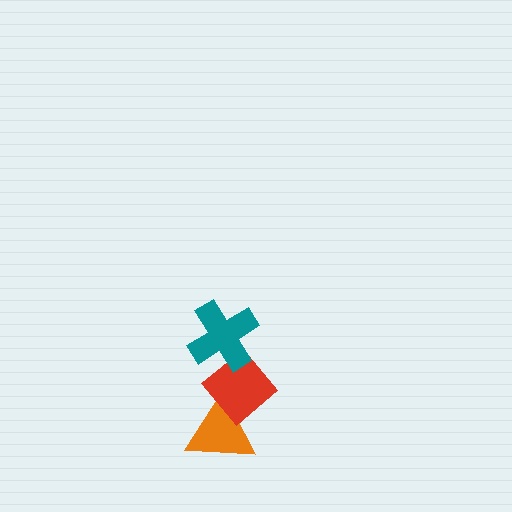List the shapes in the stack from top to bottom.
From top to bottom: the teal cross, the red diamond, the orange triangle.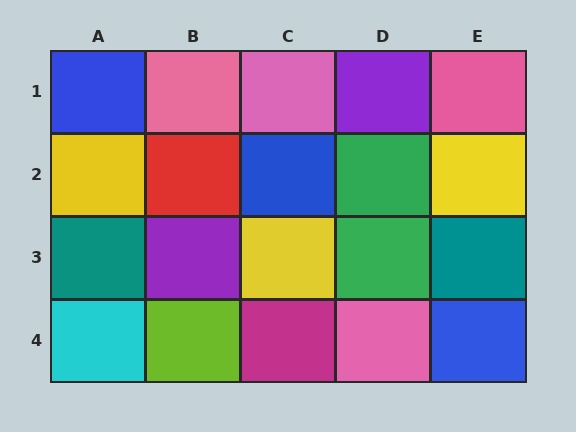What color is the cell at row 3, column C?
Yellow.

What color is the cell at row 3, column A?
Teal.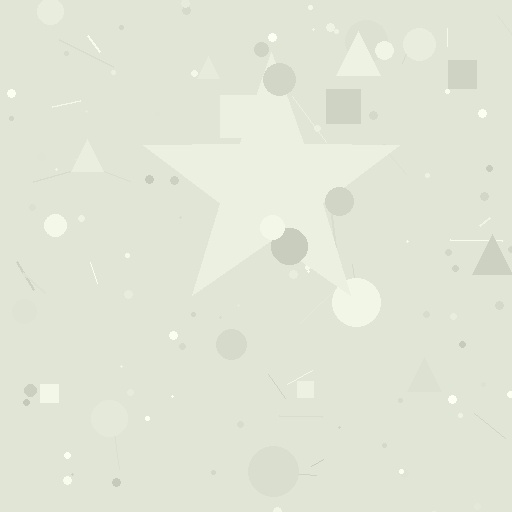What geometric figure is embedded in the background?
A star is embedded in the background.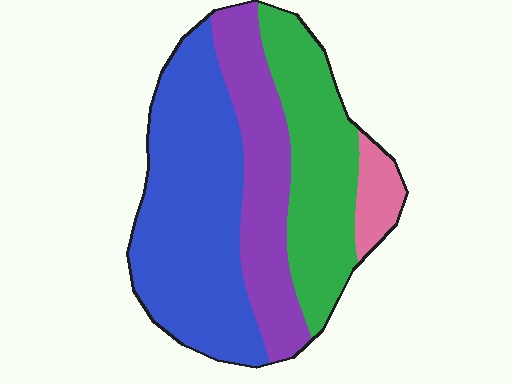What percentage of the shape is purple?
Purple takes up about one quarter (1/4) of the shape.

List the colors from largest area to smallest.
From largest to smallest: blue, green, purple, pink.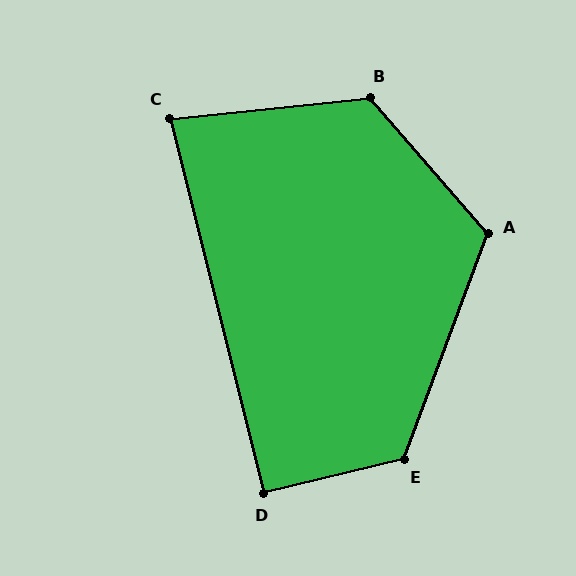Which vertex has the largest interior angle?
B, at approximately 125 degrees.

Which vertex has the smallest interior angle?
C, at approximately 82 degrees.